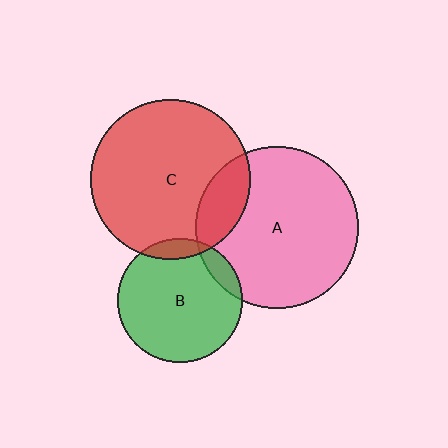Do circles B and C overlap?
Yes.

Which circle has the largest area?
Circle A (pink).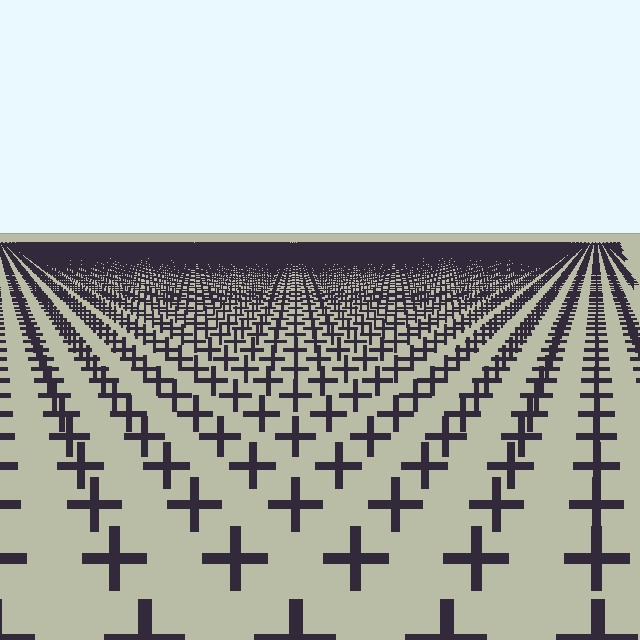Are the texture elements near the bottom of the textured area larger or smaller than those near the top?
Larger. Near the bottom, elements are closer to the viewer and appear at a bigger on-screen size.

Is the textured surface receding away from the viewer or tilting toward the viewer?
The surface is receding away from the viewer. Texture elements get smaller and denser toward the top.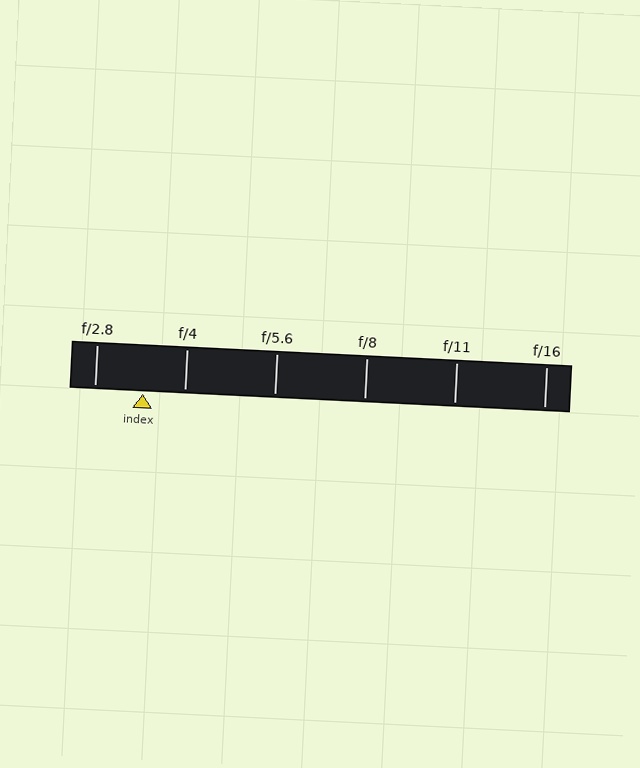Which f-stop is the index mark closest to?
The index mark is closest to f/4.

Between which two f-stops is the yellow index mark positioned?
The index mark is between f/2.8 and f/4.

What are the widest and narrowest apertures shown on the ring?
The widest aperture shown is f/2.8 and the narrowest is f/16.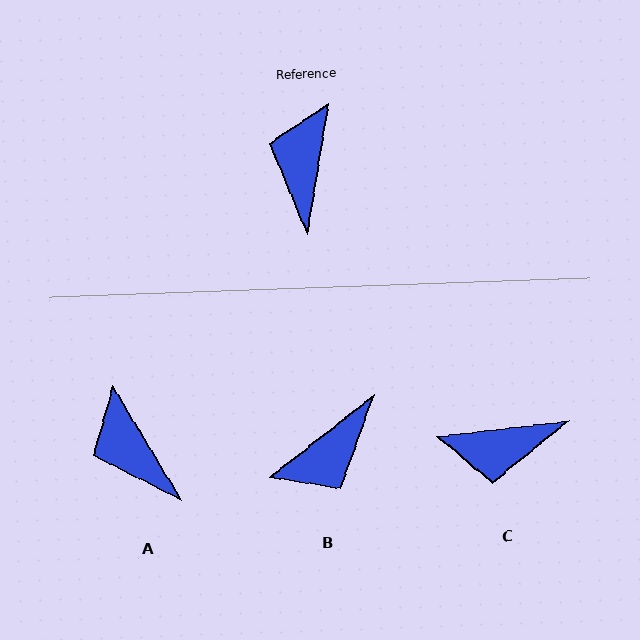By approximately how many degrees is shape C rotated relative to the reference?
Approximately 106 degrees counter-clockwise.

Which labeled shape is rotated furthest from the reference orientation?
B, about 137 degrees away.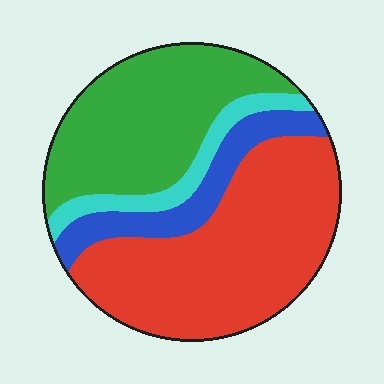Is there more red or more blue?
Red.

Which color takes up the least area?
Cyan, at roughly 10%.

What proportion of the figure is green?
Green takes up about one third (1/3) of the figure.